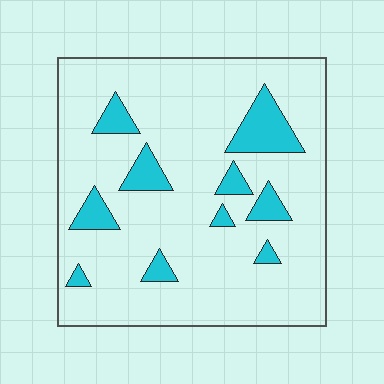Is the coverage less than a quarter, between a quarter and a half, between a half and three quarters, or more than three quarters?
Less than a quarter.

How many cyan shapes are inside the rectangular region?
10.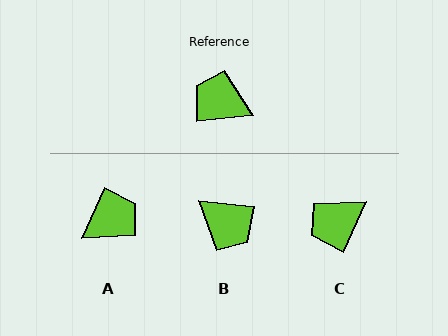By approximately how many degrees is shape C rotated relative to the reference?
Approximately 60 degrees counter-clockwise.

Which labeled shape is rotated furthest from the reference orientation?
B, about 168 degrees away.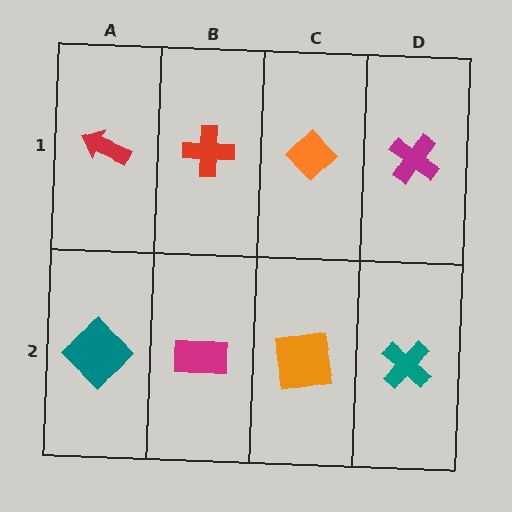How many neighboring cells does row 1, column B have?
3.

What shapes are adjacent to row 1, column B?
A magenta rectangle (row 2, column B), a red arrow (row 1, column A), an orange diamond (row 1, column C).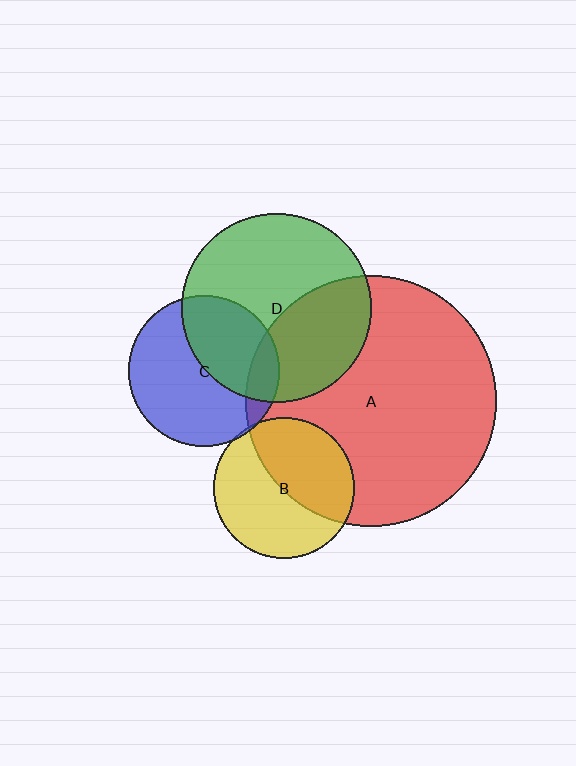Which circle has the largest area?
Circle A (red).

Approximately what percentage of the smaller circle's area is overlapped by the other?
Approximately 10%.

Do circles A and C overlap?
Yes.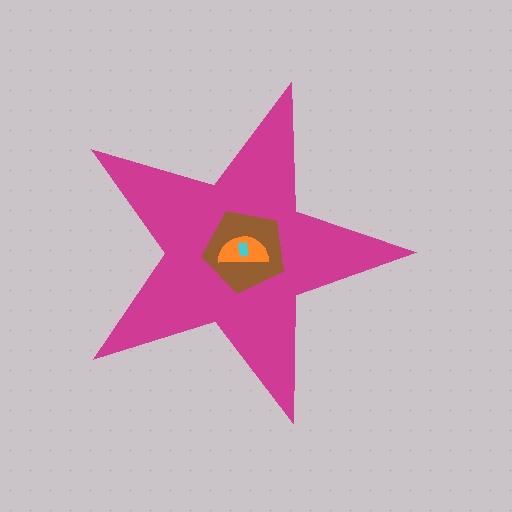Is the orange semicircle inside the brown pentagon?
Yes.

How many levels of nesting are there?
4.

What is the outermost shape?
The magenta star.